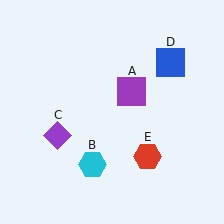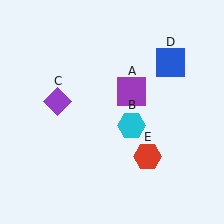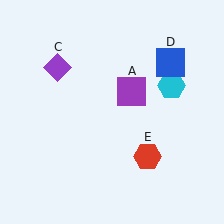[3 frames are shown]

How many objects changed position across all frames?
2 objects changed position: cyan hexagon (object B), purple diamond (object C).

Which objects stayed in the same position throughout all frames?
Purple square (object A) and blue square (object D) and red hexagon (object E) remained stationary.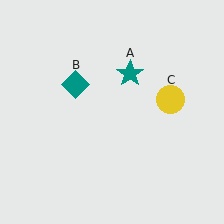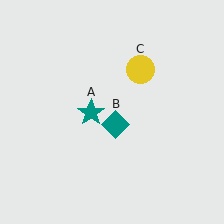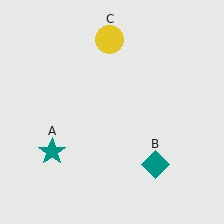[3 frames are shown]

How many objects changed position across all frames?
3 objects changed position: teal star (object A), teal diamond (object B), yellow circle (object C).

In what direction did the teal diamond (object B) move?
The teal diamond (object B) moved down and to the right.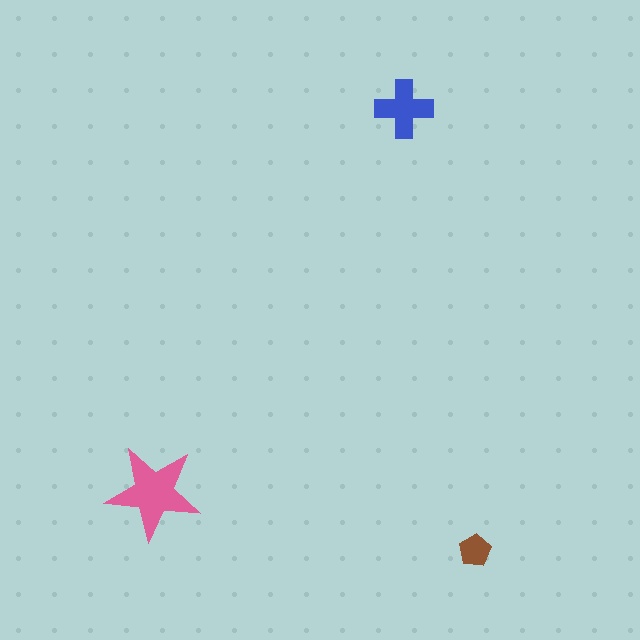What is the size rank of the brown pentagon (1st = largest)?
3rd.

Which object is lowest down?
The brown pentagon is bottommost.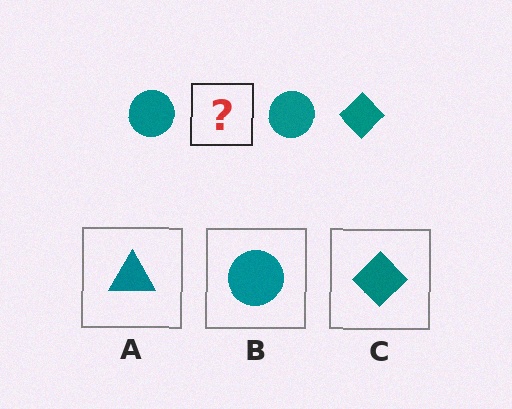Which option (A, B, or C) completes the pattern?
C.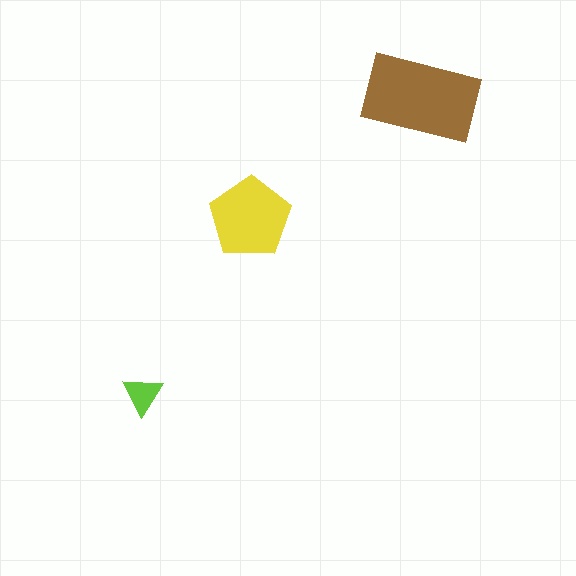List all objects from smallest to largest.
The lime triangle, the yellow pentagon, the brown rectangle.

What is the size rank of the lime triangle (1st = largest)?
3rd.